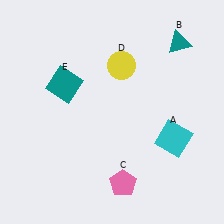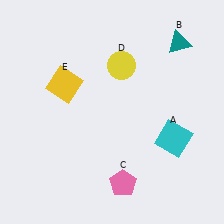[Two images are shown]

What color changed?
The square (E) changed from teal in Image 1 to yellow in Image 2.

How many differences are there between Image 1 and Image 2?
There is 1 difference between the two images.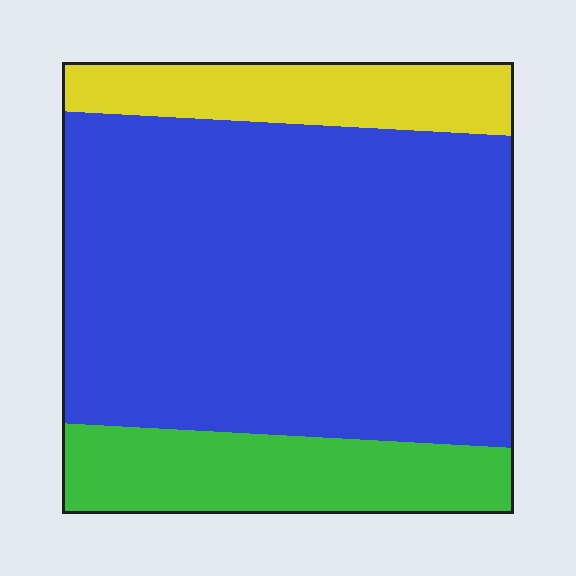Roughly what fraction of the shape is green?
Green covers 17% of the shape.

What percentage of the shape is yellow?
Yellow covers around 15% of the shape.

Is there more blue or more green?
Blue.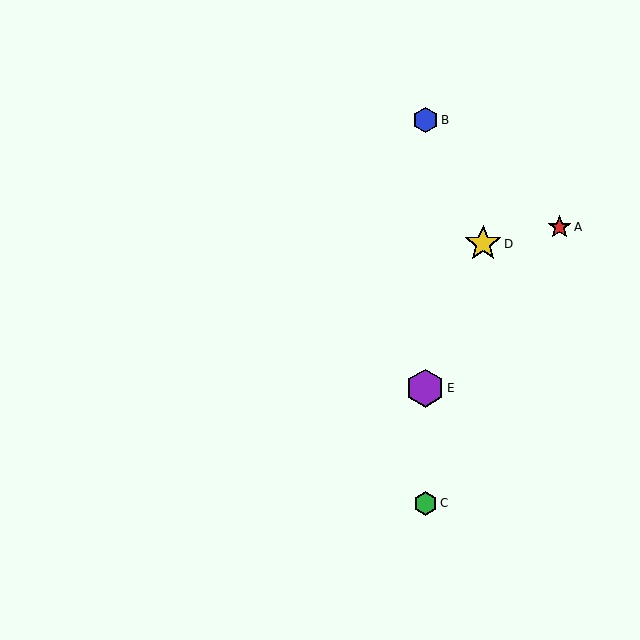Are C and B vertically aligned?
Yes, both are at x≈425.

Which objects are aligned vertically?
Objects B, C, E are aligned vertically.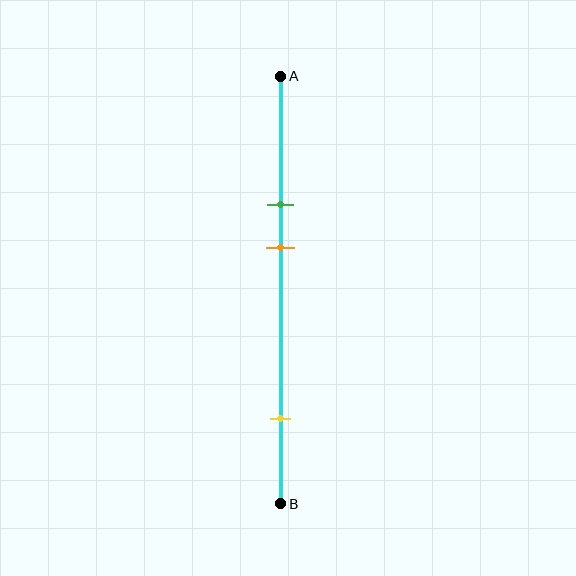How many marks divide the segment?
There are 3 marks dividing the segment.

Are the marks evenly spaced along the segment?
No, the marks are not evenly spaced.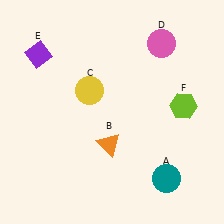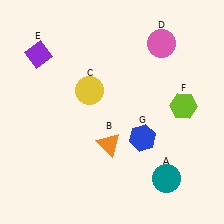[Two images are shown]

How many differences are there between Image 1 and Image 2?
There is 1 difference between the two images.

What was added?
A blue hexagon (G) was added in Image 2.